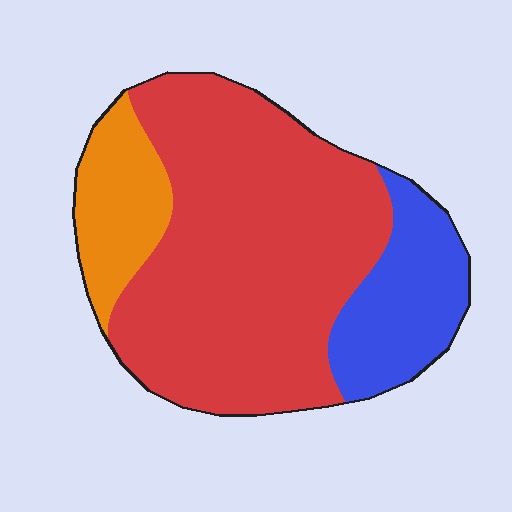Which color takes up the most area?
Red, at roughly 65%.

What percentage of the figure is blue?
Blue takes up about one fifth (1/5) of the figure.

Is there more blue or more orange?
Blue.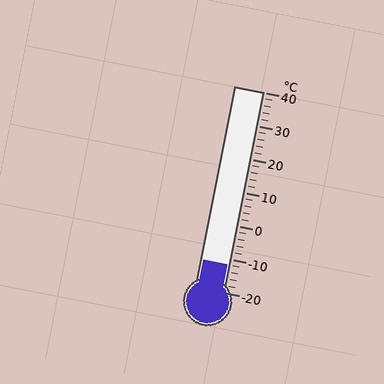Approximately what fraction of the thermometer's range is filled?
The thermometer is filled to approximately 15% of its range.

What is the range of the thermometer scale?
The thermometer scale ranges from -20°C to 40°C.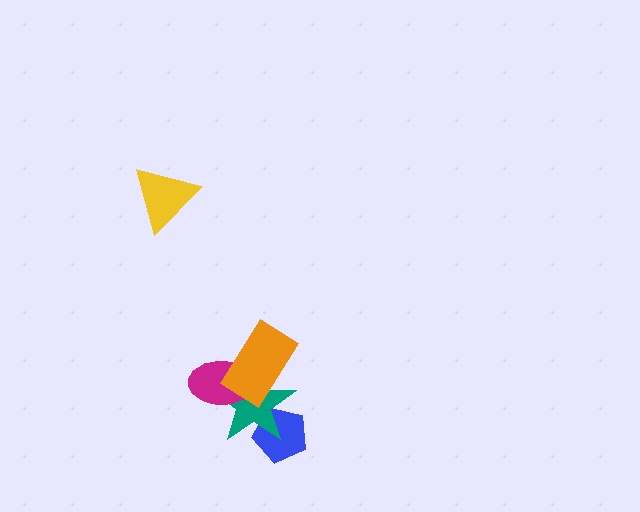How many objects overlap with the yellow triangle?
0 objects overlap with the yellow triangle.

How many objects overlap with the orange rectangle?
2 objects overlap with the orange rectangle.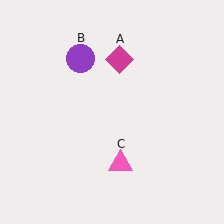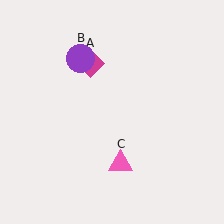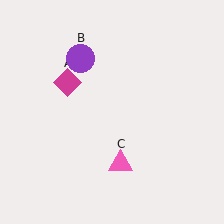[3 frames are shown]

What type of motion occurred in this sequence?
The magenta diamond (object A) rotated counterclockwise around the center of the scene.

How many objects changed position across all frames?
1 object changed position: magenta diamond (object A).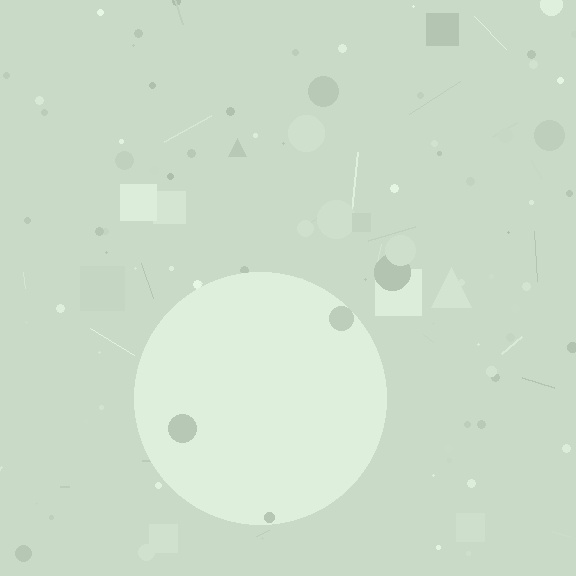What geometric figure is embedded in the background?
A circle is embedded in the background.